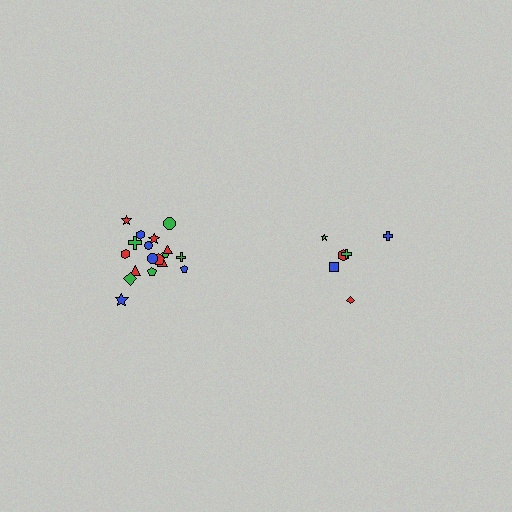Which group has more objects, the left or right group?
The left group.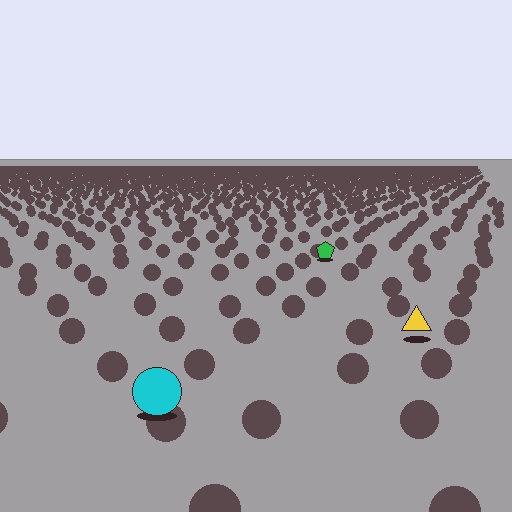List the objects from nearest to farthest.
From nearest to farthest: the cyan circle, the yellow triangle, the green pentagon.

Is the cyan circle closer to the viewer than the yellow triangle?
Yes. The cyan circle is closer — you can tell from the texture gradient: the ground texture is coarser near it.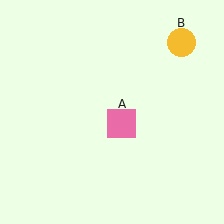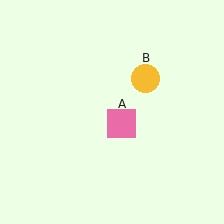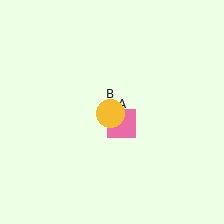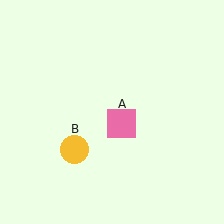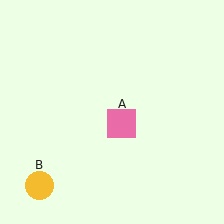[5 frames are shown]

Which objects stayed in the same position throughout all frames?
Pink square (object A) remained stationary.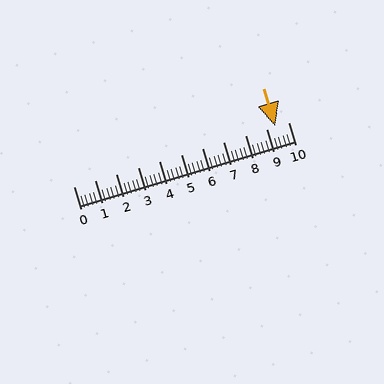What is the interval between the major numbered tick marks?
The major tick marks are spaced 1 units apart.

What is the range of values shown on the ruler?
The ruler shows values from 0 to 10.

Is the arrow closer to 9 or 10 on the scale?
The arrow is closer to 9.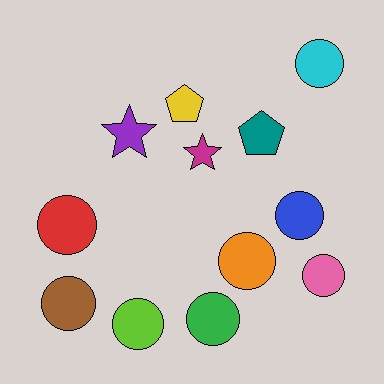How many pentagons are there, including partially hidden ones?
There are 2 pentagons.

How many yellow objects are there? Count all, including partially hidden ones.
There is 1 yellow object.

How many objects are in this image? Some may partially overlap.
There are 12 objects.